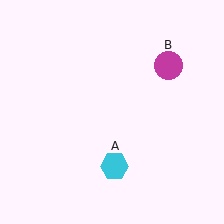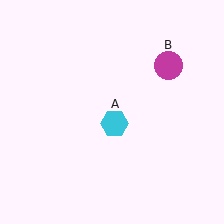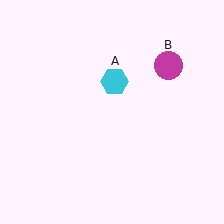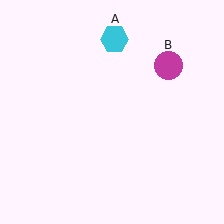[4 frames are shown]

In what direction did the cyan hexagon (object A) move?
The cyan hexagon (object A) moved up.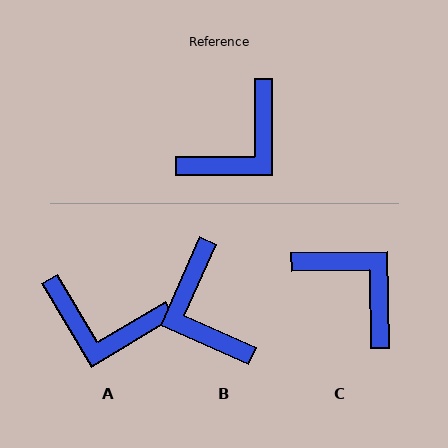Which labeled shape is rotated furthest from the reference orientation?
B, about 114 degrees away.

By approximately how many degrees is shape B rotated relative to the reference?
Approximately 114 degrees clockwise.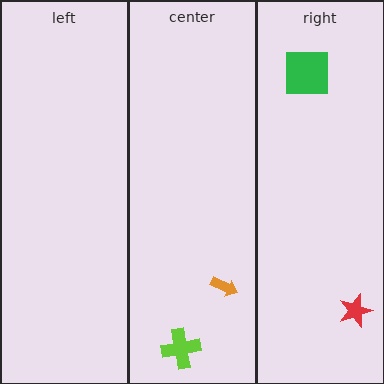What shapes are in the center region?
The lime cross, the orange arrow.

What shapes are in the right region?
The red star, the green square.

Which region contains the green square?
The right region.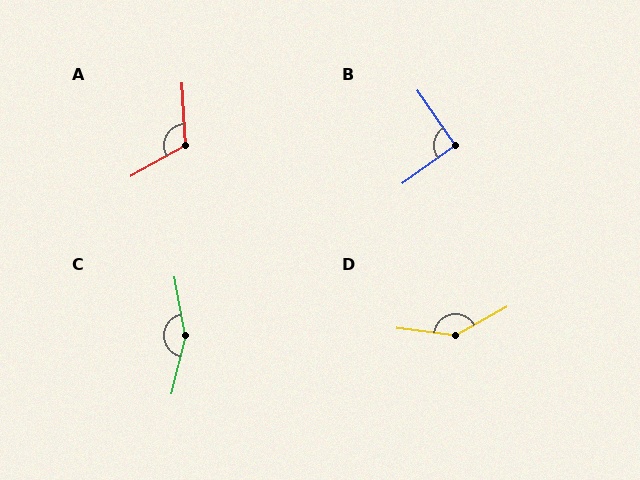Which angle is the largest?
C, at approximately 156 degrees.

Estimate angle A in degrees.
Approximately 116 degrees.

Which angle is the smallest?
B, at approximately 91 degrees.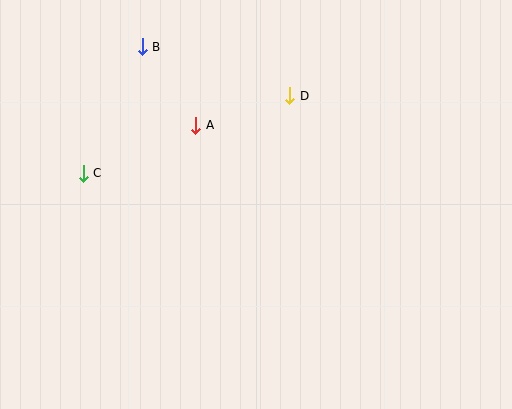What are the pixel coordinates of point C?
Point C is at (83, 173).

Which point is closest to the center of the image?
Point A at (196, 125) is closest to the center.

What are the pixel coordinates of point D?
Point D is at (290, 96).